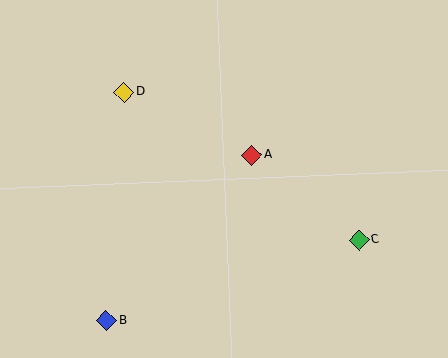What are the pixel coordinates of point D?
Point D is at (124, 92).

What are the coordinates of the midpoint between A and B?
The midpoint between A and B is at (179, 238).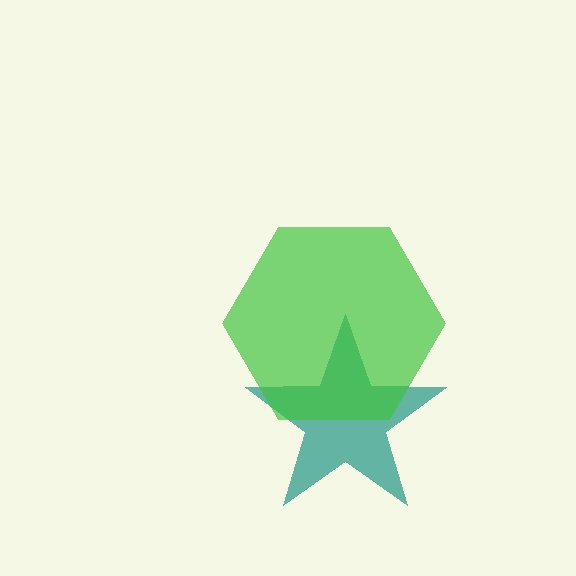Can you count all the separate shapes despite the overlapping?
Yes, there are 2 separate shapes.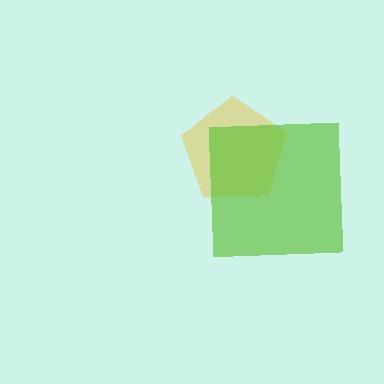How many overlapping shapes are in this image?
There are 2 overlapping shapes in the image.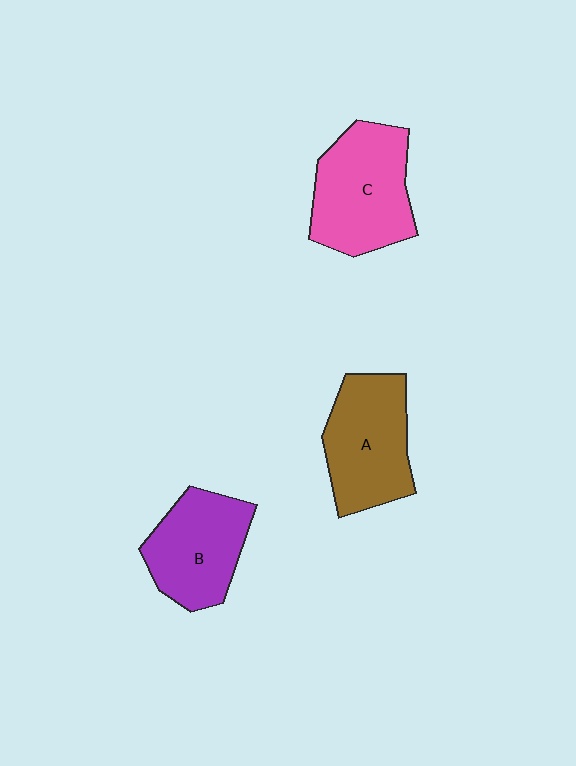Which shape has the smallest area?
Shape B (purple).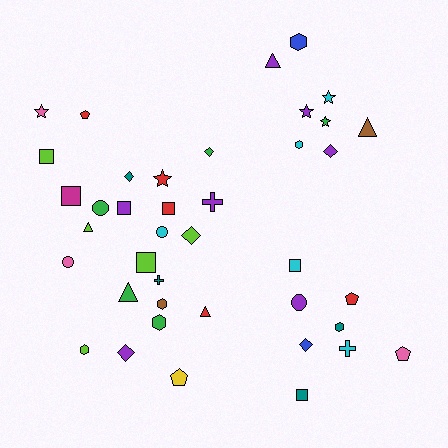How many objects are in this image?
There are 40 objects.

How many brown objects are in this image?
There are 2 brown objects.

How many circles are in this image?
There are 4 circles.